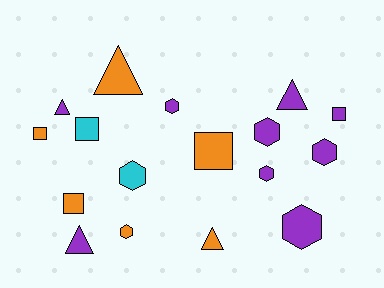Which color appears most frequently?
Purple, with 9 objects.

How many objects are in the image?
There are 17 objects.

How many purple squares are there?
There is 1 purple square.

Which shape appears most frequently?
Hexagon, with 7 objects.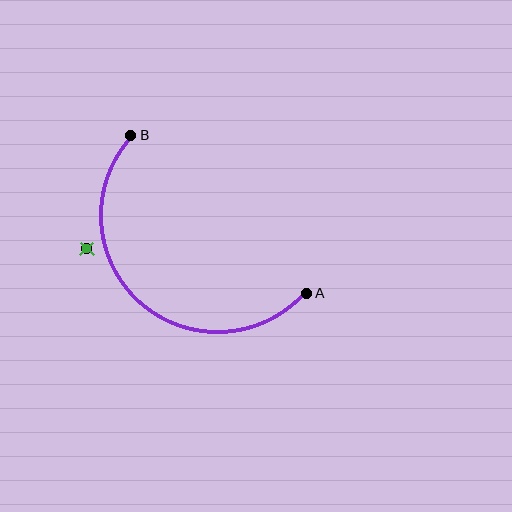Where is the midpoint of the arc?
The arc midpoint is the point on the curve farthest from the straight line joining A and B. It sits below and to the left of that line.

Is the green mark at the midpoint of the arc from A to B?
No — the green mark does not lie on the arc at all. It sits slightly outside the curve.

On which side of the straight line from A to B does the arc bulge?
The arc bulges below and to the left of the straight line connecting A and B.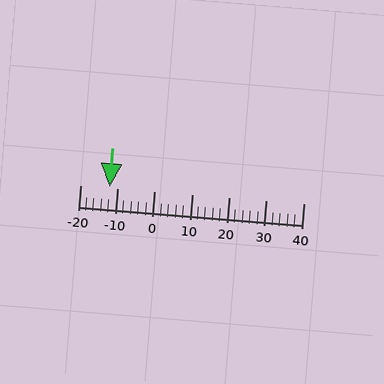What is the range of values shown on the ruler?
The ruler shows values from -20 to 40.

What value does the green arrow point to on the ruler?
The green arrow points to approximately -12.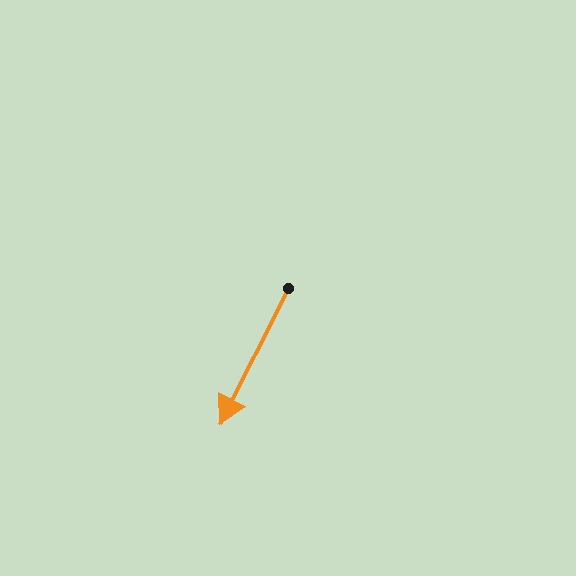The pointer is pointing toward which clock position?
Roughly 7 o'clock.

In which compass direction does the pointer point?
Southwest.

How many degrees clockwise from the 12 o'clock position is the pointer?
Approximately 207 degrees.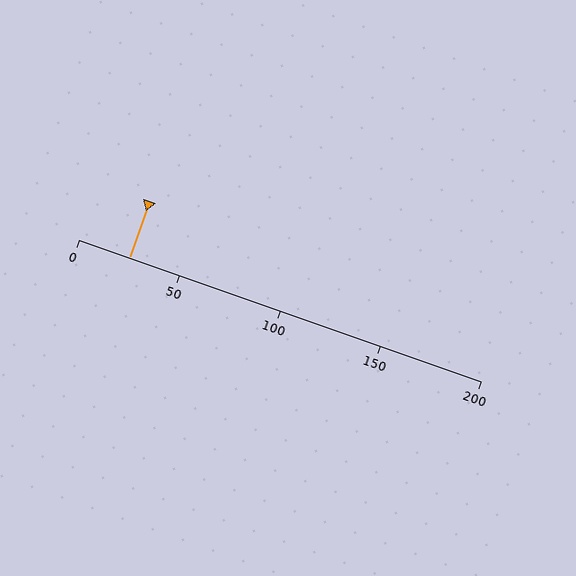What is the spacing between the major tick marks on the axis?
The major ticks are spaced 50 apart.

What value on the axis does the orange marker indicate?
The marker indicates approximately 25.